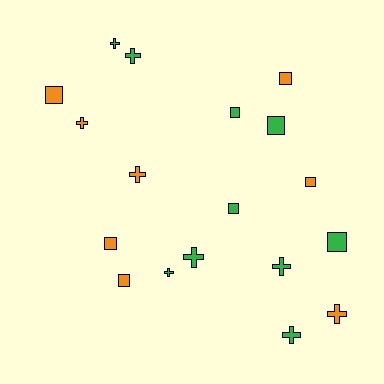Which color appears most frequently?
Green, with 10 objects.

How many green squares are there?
There are 4 green squares.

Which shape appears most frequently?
Cross, with 9 objects.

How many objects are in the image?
There are 18 objects.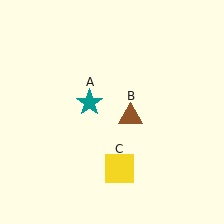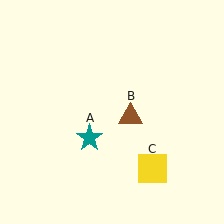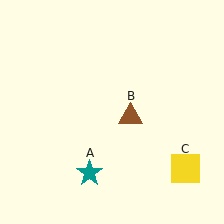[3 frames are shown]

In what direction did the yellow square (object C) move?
The yellow square (object C) moved right.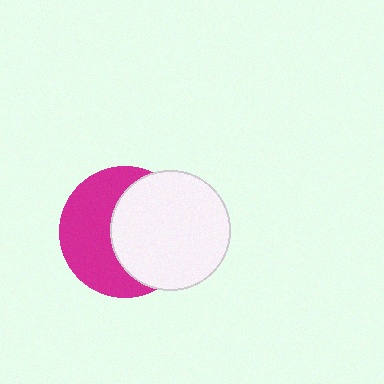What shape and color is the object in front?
The object in front is a white circle.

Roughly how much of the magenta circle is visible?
About half of it is visible (roughly 50%).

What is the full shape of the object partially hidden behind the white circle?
The partially hidden object is a magenta circle.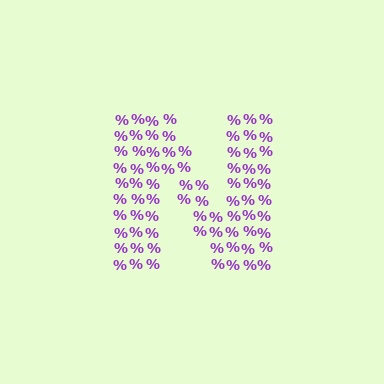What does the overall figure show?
The overall figure shows the letter N.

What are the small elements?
The small elements are percent signs.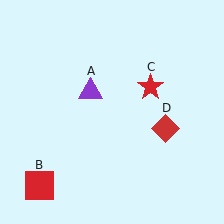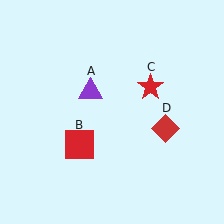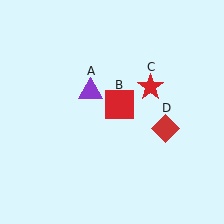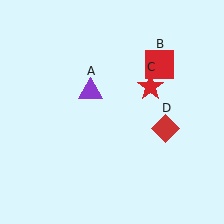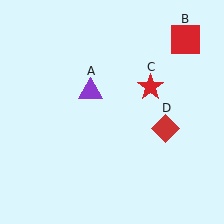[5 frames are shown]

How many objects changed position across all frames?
1 object changed position: red square (object B).